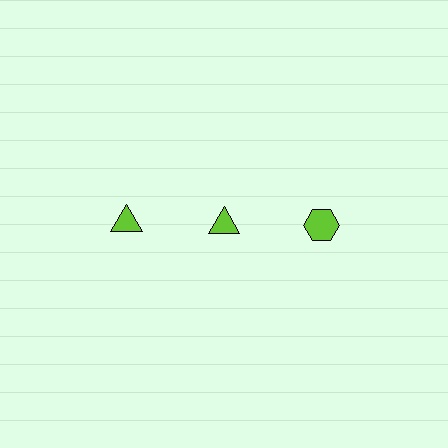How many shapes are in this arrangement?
There are 3 shapes arranged in a grid pattern.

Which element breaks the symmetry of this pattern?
The lime hexagon in the top row, center column breaks the symmetry. All other shapes are lime triangles.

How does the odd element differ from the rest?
It has a different shape: hexagon instead of triangle.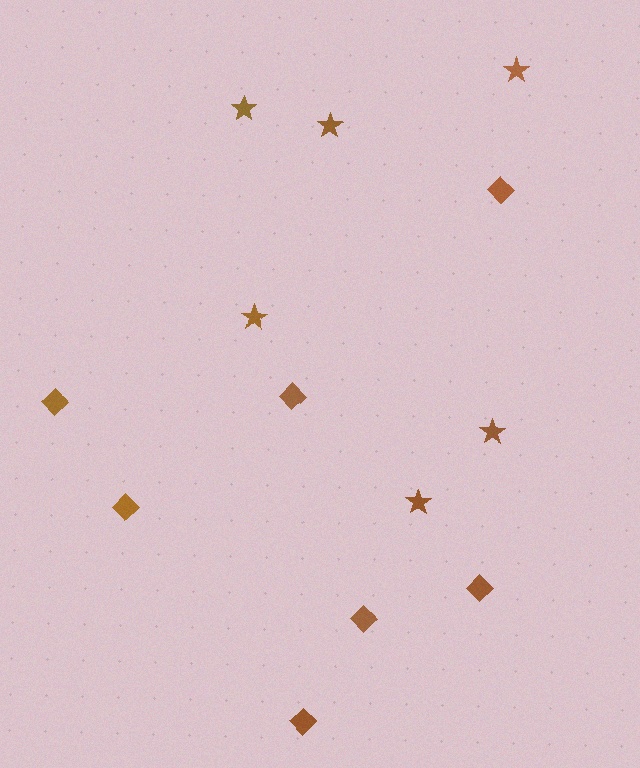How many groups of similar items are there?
There are 2 groups: one group of stars (6) and one group of diamonds (7).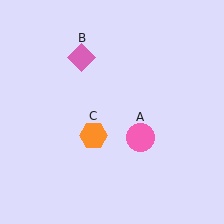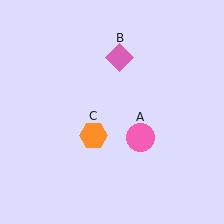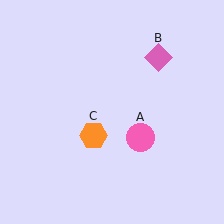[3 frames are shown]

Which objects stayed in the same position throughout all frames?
Pink circle (object A) and orange hexagon (object C) remained stationary.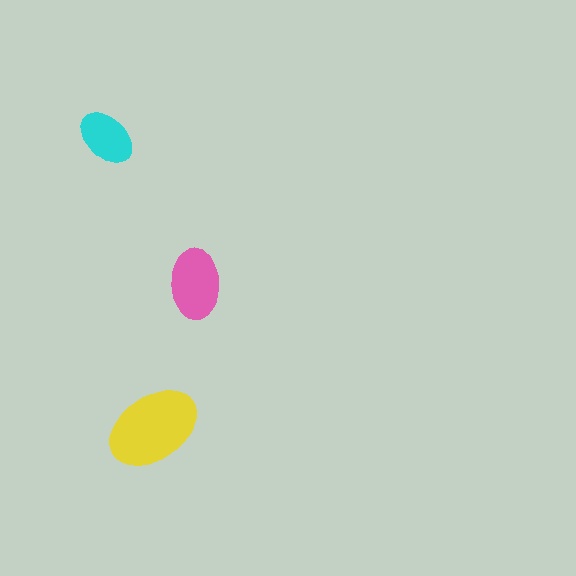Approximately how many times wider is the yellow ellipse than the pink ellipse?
About 1.5 times wider.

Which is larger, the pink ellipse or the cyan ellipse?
The pink one.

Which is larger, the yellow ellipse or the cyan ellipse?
The yellow one.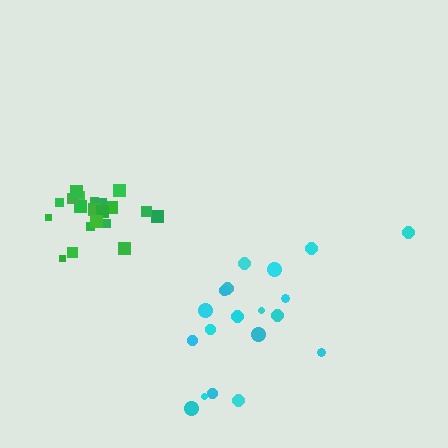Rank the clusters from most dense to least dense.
green, cyan.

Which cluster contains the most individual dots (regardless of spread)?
Green (21).